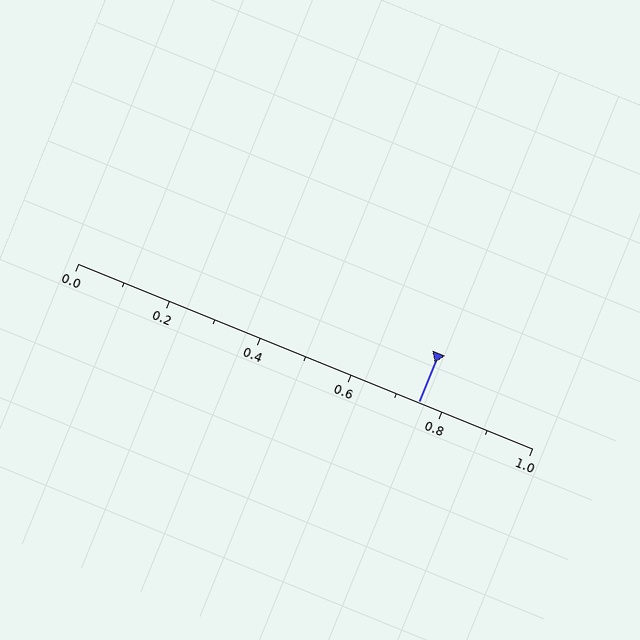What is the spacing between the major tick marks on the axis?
The major ticks are spaced 0.2 apart.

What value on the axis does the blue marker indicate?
The marker indicates approximately 0.75.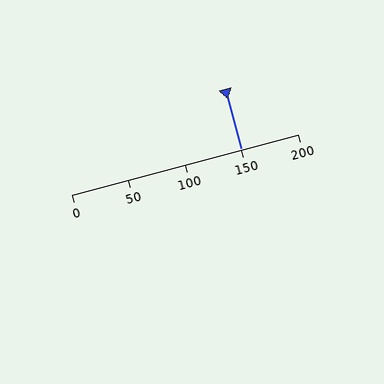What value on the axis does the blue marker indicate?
The marker indicates approximately 150.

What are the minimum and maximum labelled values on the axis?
The axis runs from 0 to 200.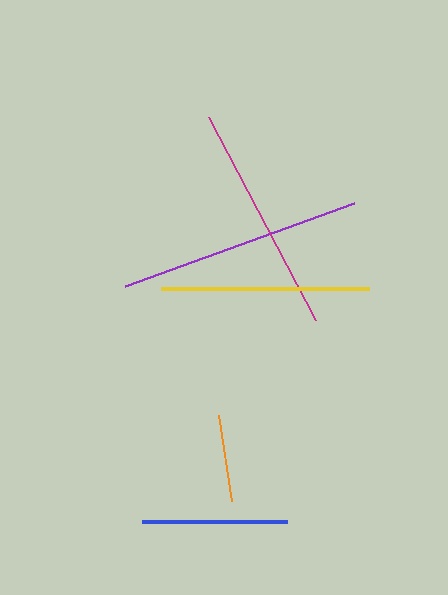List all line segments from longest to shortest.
From longest to shortest: purple, magenta, yellow, blue, orange.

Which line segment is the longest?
The purple line is the longest at approximately 243 pixels.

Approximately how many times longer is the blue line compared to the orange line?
The blue line is approximately 1.7 times the length of the orange line.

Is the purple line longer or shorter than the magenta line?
The purple line is longer than the magenta line.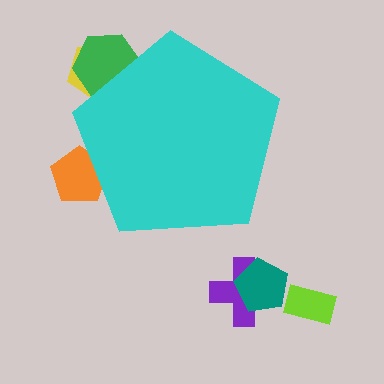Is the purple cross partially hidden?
No, the purple cross is fully visible.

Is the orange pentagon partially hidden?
Yes, the orange pentagon is partially hidden behind the cyan pentagon.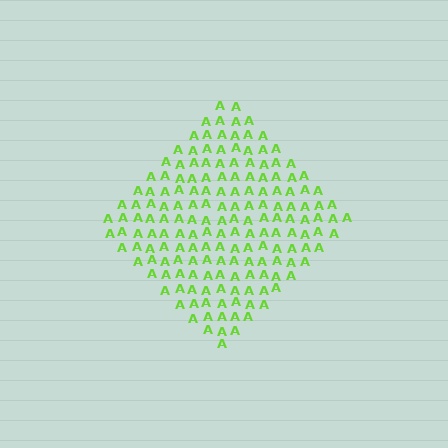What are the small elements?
The small elements are letter A's.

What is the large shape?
The large shape is a diamond.